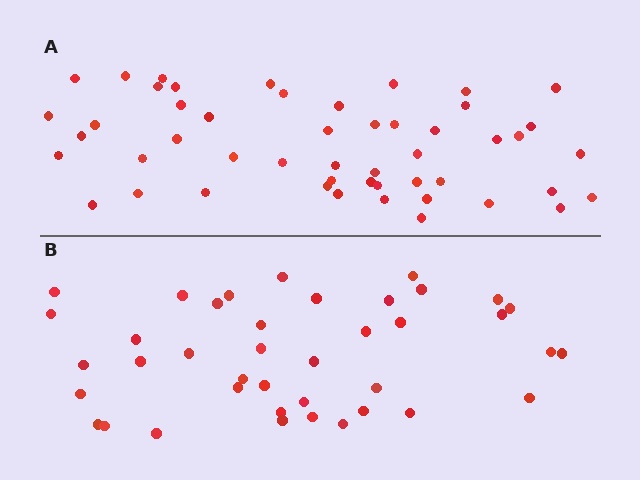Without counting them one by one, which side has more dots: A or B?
Region A (the top region) has more dots.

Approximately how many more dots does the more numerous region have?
Region A has roughly 10 or so more dots than region B.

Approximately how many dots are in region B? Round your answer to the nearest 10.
About 40 dots.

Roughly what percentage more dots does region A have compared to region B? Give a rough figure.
About 25% more.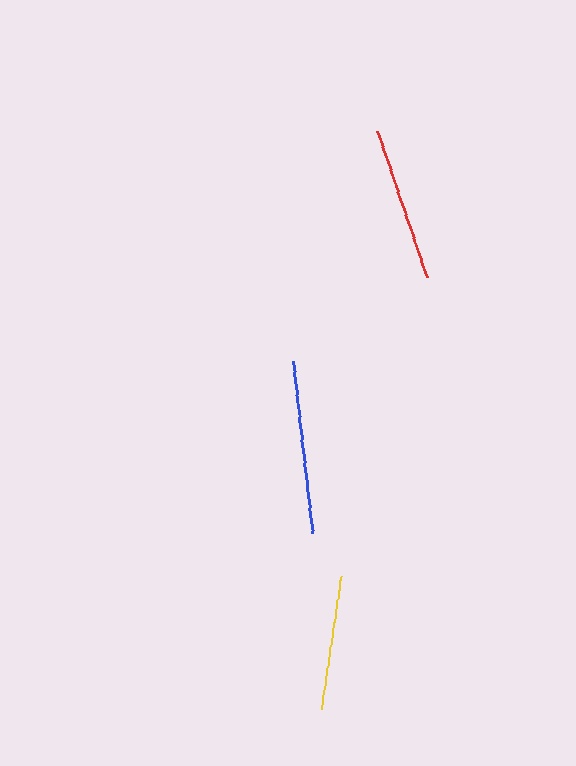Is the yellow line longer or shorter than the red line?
The red line is longer than the yellow line.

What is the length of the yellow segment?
The yellow segment is approximately 135 pixels long.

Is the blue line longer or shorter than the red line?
The blue line is longer than the red line.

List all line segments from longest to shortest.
From longest to shortest: blue, red, yellow.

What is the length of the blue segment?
The blue segment is approximately 173 pixels long.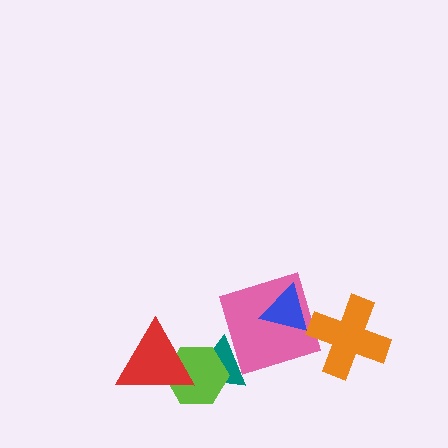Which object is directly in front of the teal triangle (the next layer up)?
The lime hexagon is directly in front of the teal triangle.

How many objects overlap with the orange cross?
0 objects overlap with the orange cross.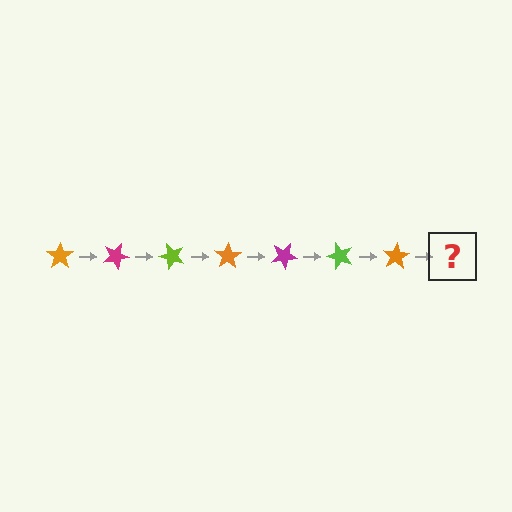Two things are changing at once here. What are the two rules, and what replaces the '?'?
The two rules are that it rotates 25 degrees each step and the color cycles through orange, magenta, and lime. The '?' should be a magenta star, rotated 175 degrees from the start.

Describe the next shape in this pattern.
It should be a magenta star, rotated 175 degrees from the start.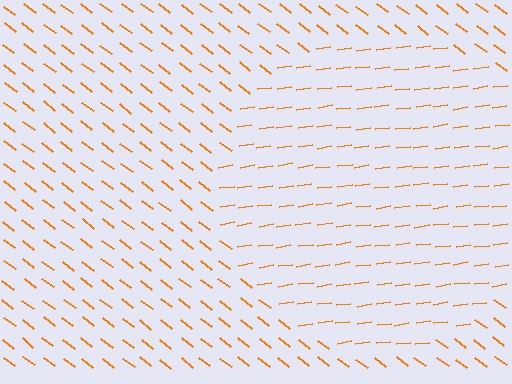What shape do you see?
I see a circle.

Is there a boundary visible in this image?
Yes, there is a texture boundary formed by a change in line orientation.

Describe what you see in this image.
The image is filled with small orange line segments. A circle region in the image has lines oriented differently from the surrounding lines, creating a visible texture boundary.